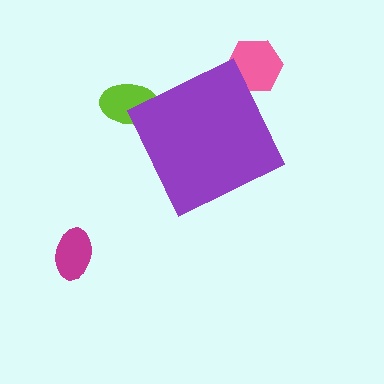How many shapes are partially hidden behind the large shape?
2 shapes are partially hidden.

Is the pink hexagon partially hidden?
Yes, the pink hexagon is partially hidden behind the purple diamond.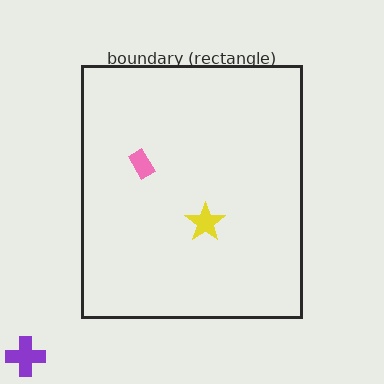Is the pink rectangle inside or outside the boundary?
Inside.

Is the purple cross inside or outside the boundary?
Outside.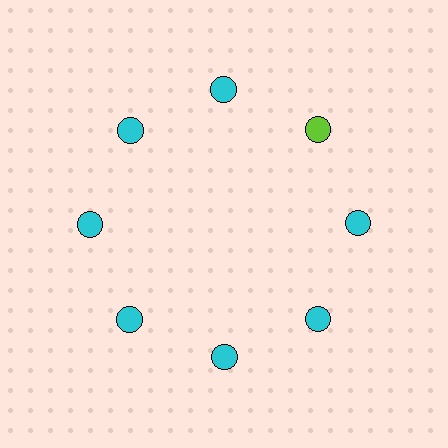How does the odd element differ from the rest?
It has a different color: lime instead of cyan.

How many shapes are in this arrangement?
There are 8 shapes arranged in a ring pattern.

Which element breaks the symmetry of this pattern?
The lime circle at roughly the 2 o'clock position breaks the symmetry. All other shapes are cyan circles.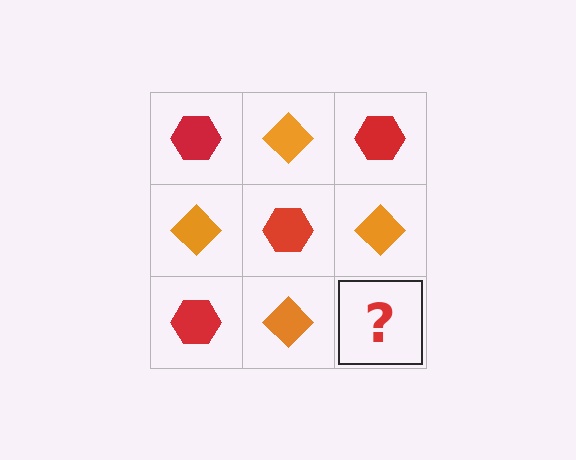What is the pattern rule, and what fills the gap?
The rule is that it alternates red hexagon and orange diamond in a checkerboard pattern. The gap should be filled with a red hexagon.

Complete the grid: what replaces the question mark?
The question mark should be replaced with a red hexagon.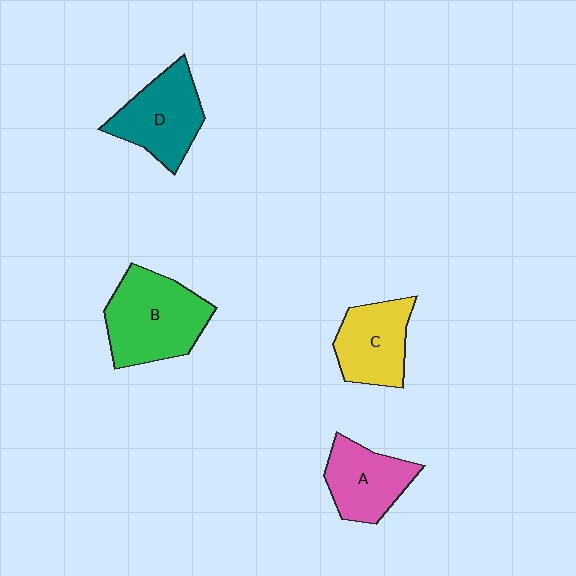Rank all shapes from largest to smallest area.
From largest to smallest: B (green), D (teal), C (yellow), A (pink).